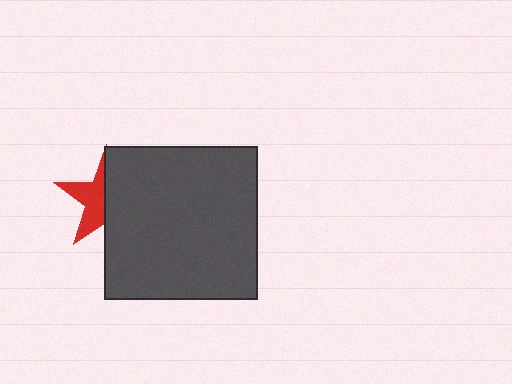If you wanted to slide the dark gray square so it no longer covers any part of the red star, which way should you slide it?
Slide it right — that is the most direct way to separate the two shapes.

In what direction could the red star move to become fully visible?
The red star could move left. That would shift it out from behind the dark gray square entirely.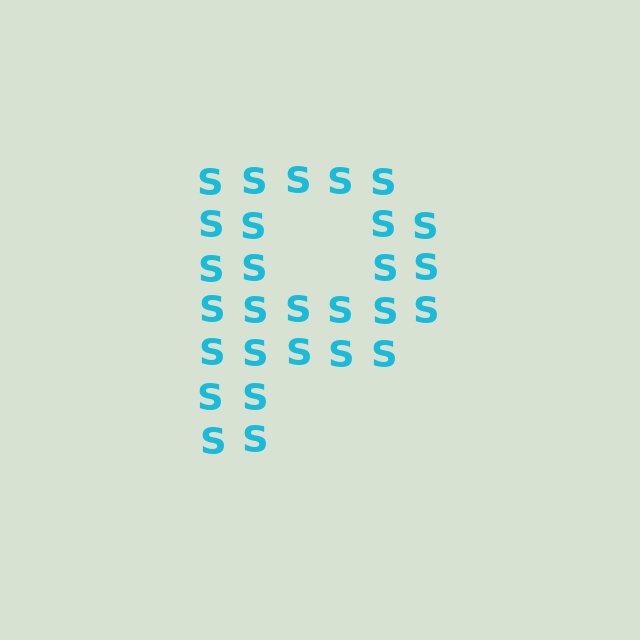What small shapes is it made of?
It is made of small letter S's.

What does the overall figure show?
The overall figure shows the letter P.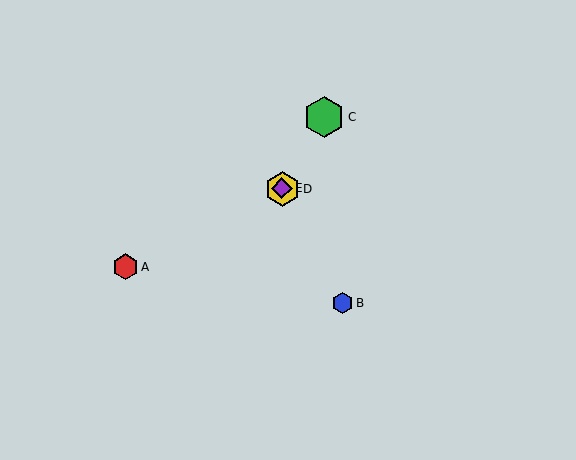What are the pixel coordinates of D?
Object D is at (282, 189).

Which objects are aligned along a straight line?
Objects B, D, E are aligned along a straight line.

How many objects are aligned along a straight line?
3 objects (B, D, E) are aligned along a straight line.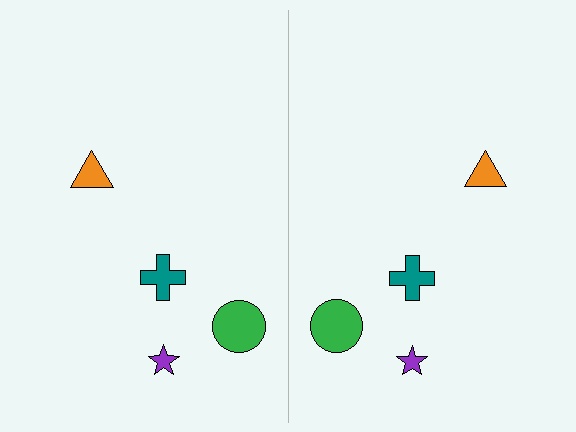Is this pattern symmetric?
Yes, this pattern has bilateral (reflection) symmetry.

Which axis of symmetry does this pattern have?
The pattern has a vertical axis of symmetry running through the center of the image.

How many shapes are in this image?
There are 8 shapes in this image.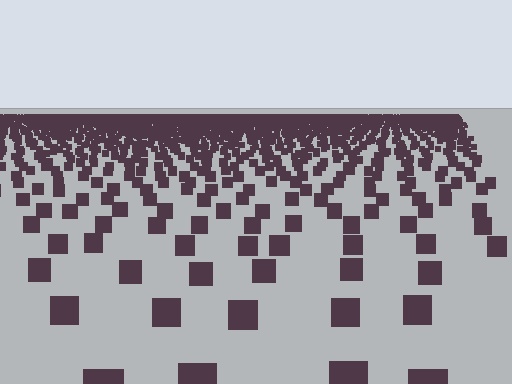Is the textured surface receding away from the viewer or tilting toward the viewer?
The surface is receding away from the viewer. Texture elements get smaller and denser toward the top.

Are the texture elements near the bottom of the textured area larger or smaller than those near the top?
Larger. Near the bottom, elements are closer to the viewer and appear at a bigger on-screen size.